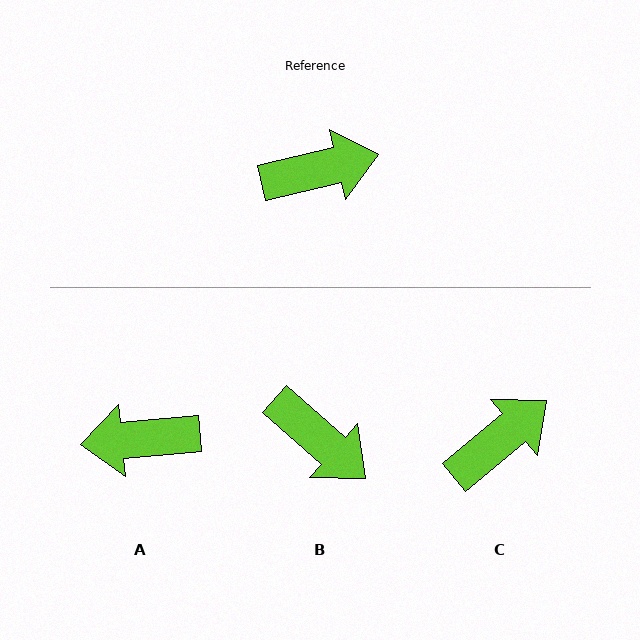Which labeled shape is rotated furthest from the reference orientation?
A, about 172 degrees away.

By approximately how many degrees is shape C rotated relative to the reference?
Approximately 26 degrees counter-clockwise.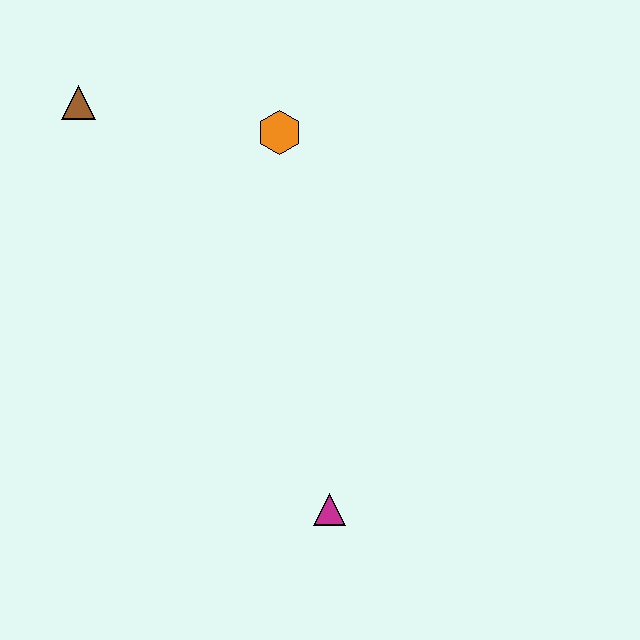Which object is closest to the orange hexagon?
The brown triangle is closest to the orange hexagon.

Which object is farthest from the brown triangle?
The magenta triangle is farthest from the brown triangle.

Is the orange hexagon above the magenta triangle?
Yes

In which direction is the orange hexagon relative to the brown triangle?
The orange hexagon is to the right of the brown triangle.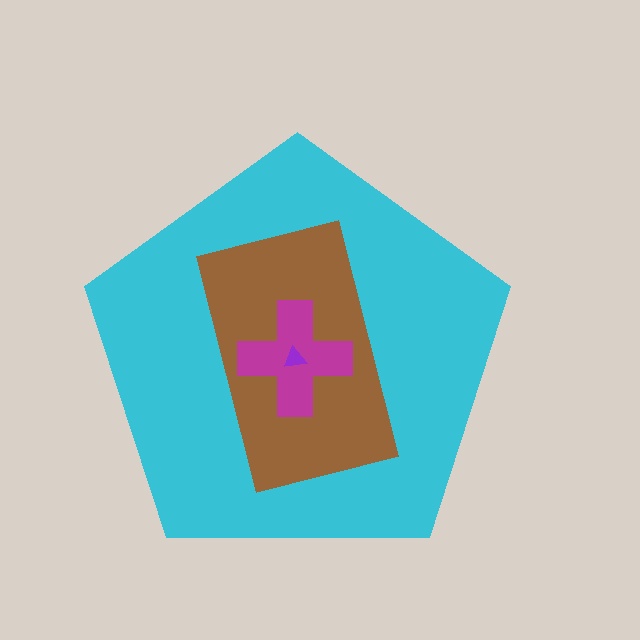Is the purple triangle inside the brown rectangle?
Yes.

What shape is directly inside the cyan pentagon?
The brown rectangle.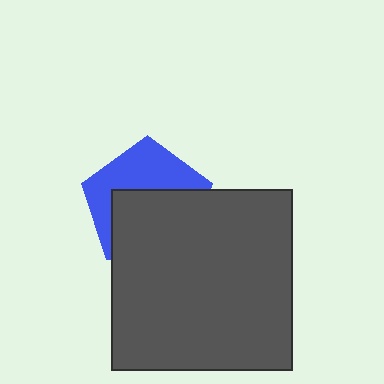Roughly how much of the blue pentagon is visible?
About half of it is visible (roughly 46%).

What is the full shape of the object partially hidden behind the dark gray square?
The partially hidden object is a blue pentagon.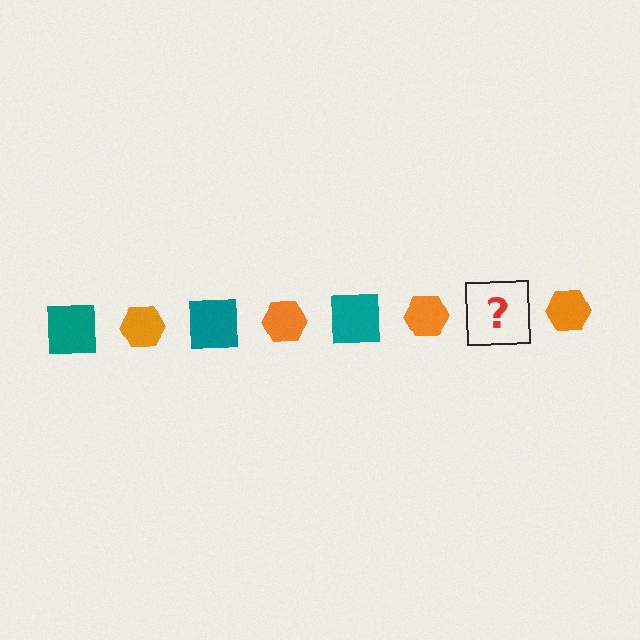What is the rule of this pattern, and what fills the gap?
The rule is that the pattern alternates between teal square and orange hexagon. The gap should be filled with a teal square.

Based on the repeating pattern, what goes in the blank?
The blank should be a teal square.